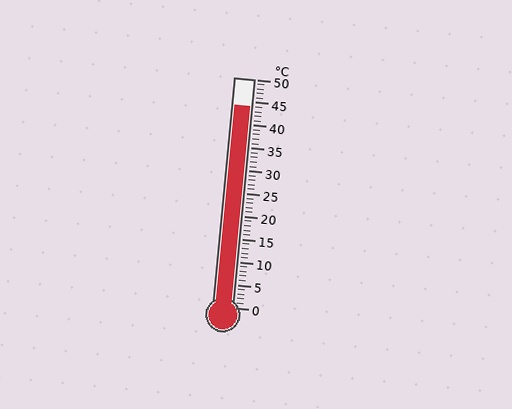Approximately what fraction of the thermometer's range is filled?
The thermometer is filled to approximately 90% of its range.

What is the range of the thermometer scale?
The thermometer scale ranges from 0°C to 50°C.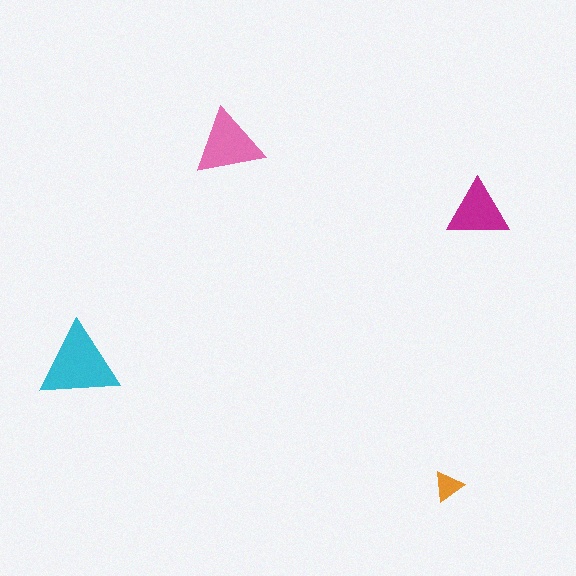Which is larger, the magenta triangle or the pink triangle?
The pink one.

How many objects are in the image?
There are 4 objects in the image.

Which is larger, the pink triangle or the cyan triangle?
The cyan one.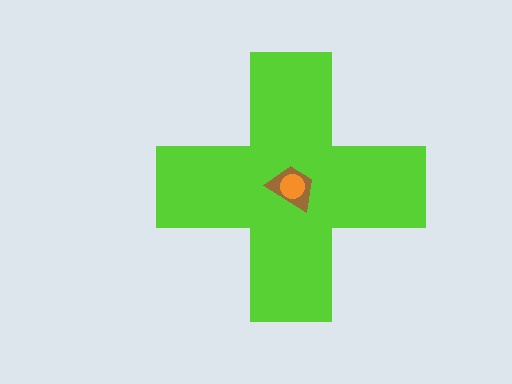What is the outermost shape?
The lime cross.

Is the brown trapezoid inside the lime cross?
Yes.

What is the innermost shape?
The orange circle.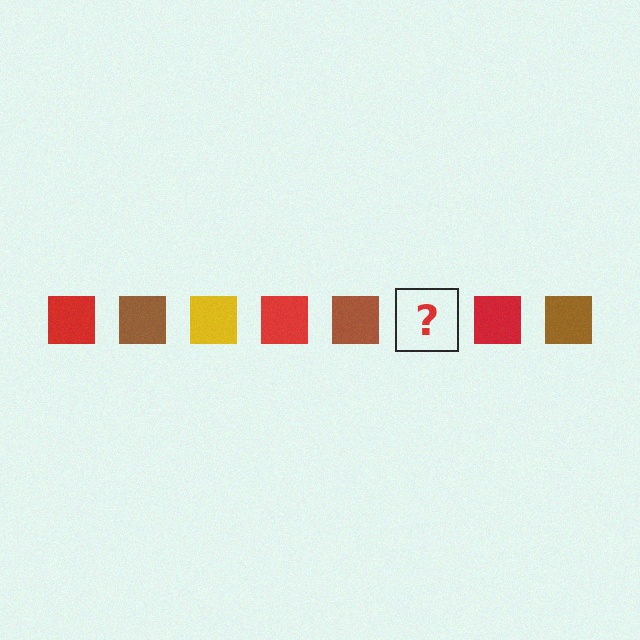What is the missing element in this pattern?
The missing element is a yellow square.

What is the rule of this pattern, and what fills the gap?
The rule is that the pattern cycles through red, brown, yellow squares. The gap should be filled with a yellow square.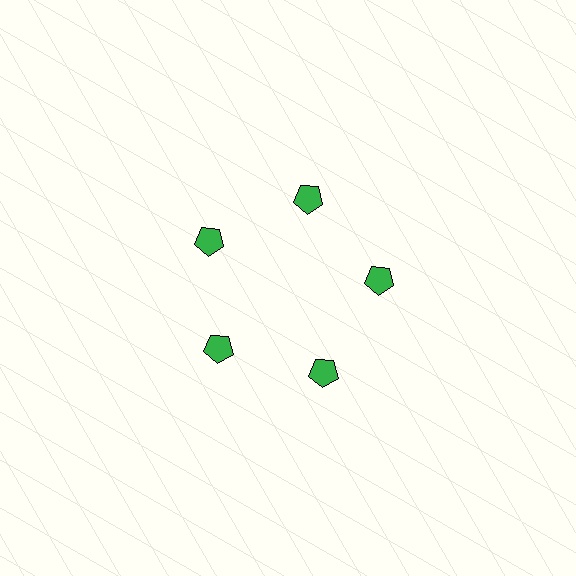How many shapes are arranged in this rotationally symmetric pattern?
There are 5 shapes, arranged in 5 groups of 1.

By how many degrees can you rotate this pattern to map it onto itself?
The pattern maps onto itself every 72 degrees of rotation.